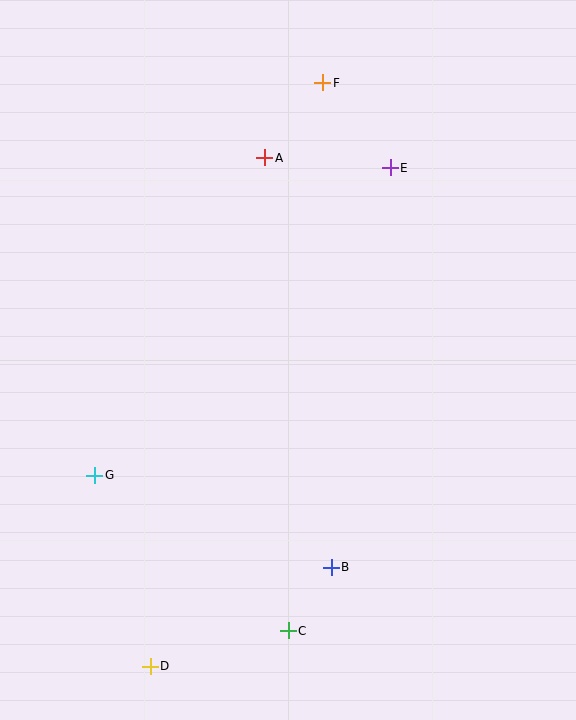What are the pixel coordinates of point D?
Point D is at (150, 666).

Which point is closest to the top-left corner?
Point A is closest to the top-left corner.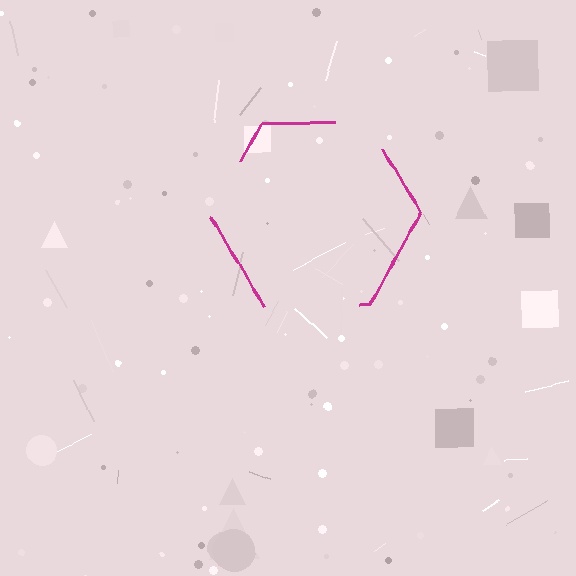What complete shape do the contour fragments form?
The contour fragments form a hexagon.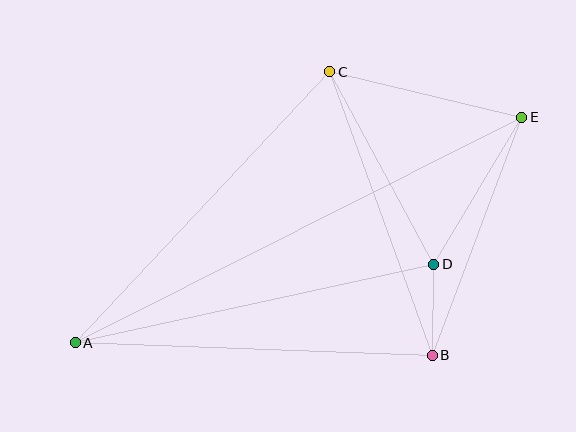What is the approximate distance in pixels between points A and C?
The distance between A and C is approximately 372 pixels.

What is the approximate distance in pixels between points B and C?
The distance between B and C is approximately 301 pixels.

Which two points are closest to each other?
Points B and D are closest to each other.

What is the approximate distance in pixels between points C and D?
The distance between C and D is approximately 219 pixels.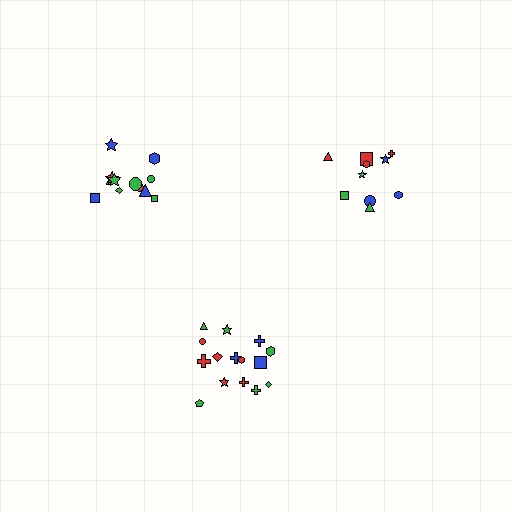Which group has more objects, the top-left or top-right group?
The top-left group.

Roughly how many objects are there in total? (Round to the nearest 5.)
Roughly 35 objects in total.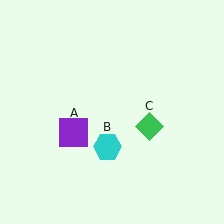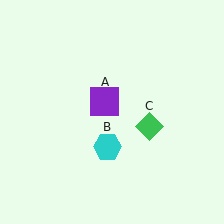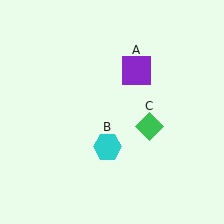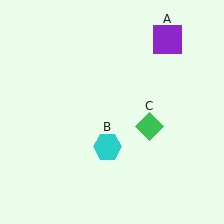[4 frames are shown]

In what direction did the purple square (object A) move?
The purple square (object A) moved up and to the right.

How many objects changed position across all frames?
1 object changed position: purple square (object A).